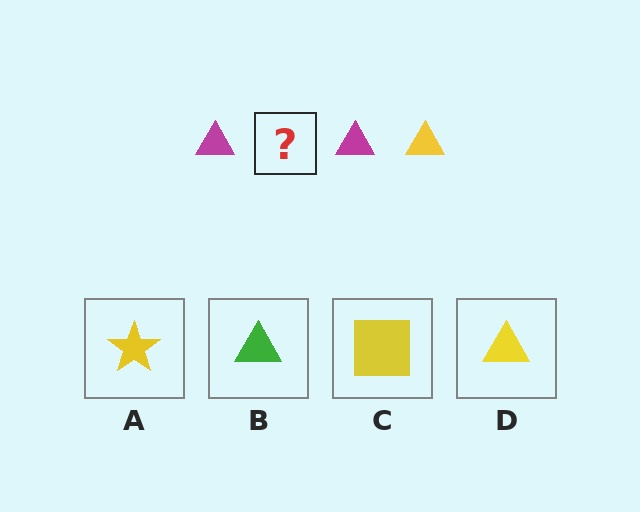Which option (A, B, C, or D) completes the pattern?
D.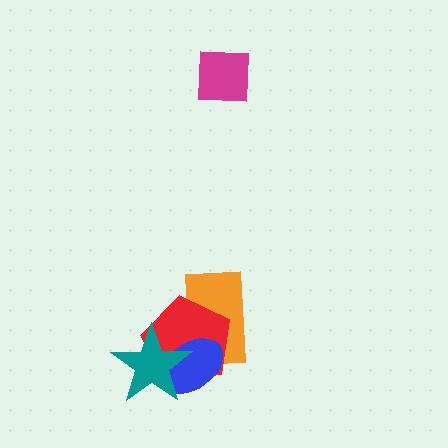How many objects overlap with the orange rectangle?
3 objects overlap with the orange rectangle.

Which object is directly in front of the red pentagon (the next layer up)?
The blue ellipse is directly in front of the red pentagon.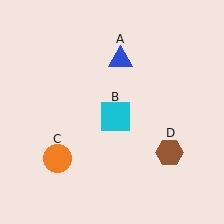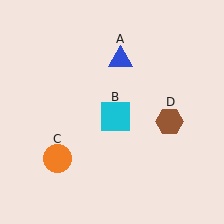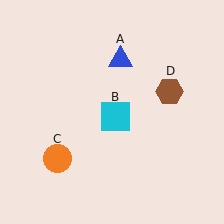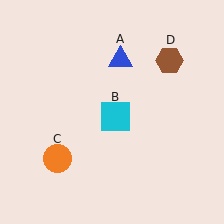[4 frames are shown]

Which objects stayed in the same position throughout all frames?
Blue triangle (object A) and cyan square (object B) and orange circle (object C) remained stationary.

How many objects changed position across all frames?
1 object changed position: brown hexagon (object D).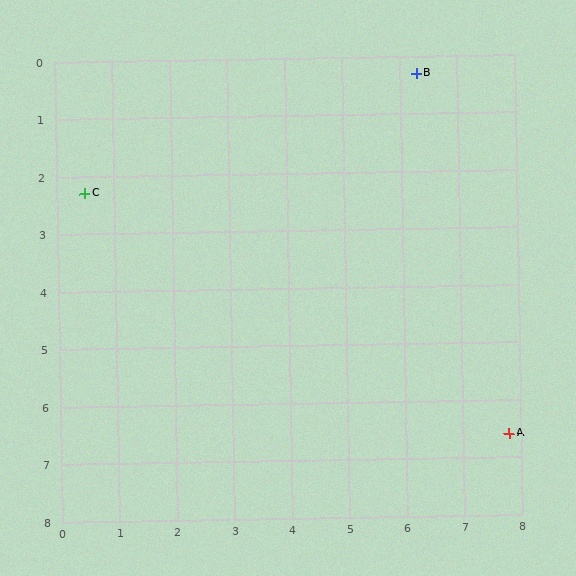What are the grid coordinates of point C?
Point C is at approximately (0.5, 2.3).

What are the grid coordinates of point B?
Point B is at approximately (6.3, 0.3).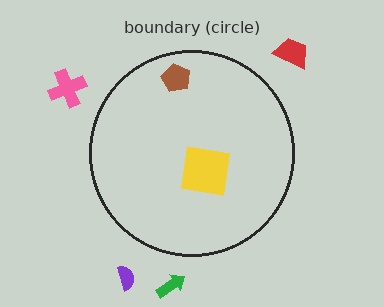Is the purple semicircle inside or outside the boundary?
Outside.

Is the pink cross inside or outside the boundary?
Outside.